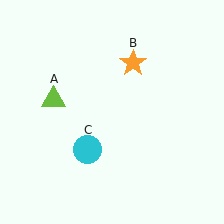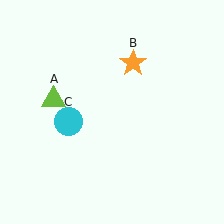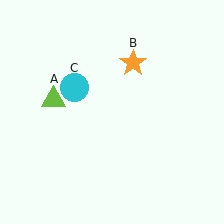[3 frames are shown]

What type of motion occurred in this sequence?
The cyan circle (object C) rotated clockwise around the center of the scene.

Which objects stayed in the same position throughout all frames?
Lime triangle (object A) and orange star (object B) remained stationary.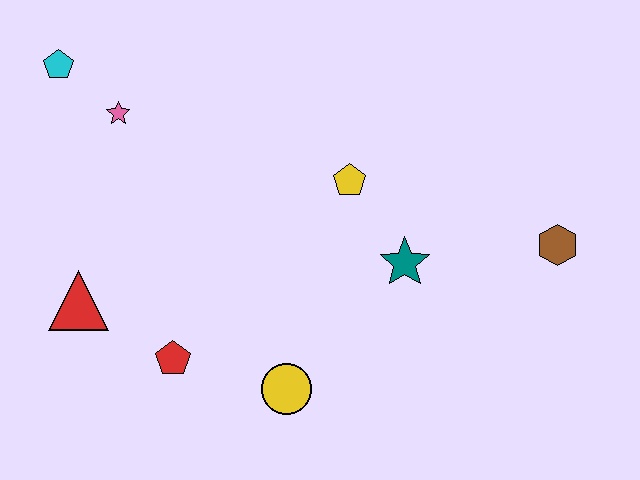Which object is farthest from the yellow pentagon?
The cyan pentagon is farthest from the yellow pentagon.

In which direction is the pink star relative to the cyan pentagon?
The pink star is to the right of the cyan pentagon.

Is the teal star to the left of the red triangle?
No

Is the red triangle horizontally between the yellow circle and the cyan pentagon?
Yes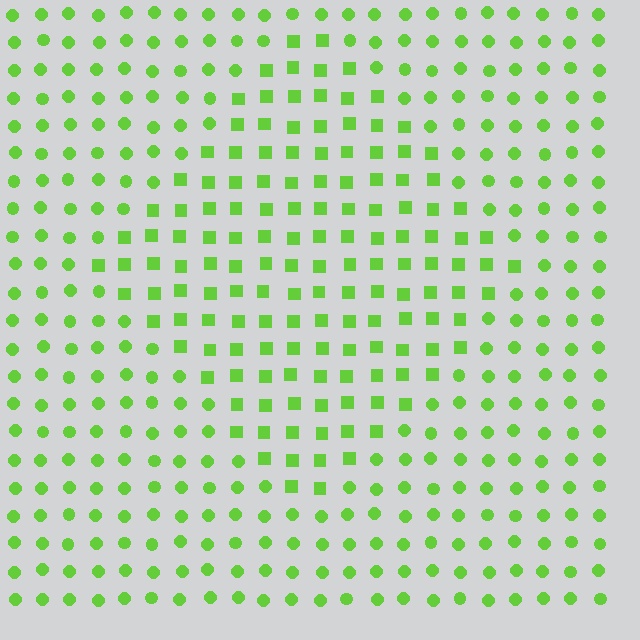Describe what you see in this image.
The image is filled with small lime elements arranged in a uniform grid. A diamond-shaped region contains squares, while the surrounding area contains circles. The boundary is defined purely by the change in element shape.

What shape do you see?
I see a diamond.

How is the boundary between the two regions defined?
The boundary is defined by a change in element shape: squares inside vs. circles outside. All elements share the same color and spacing.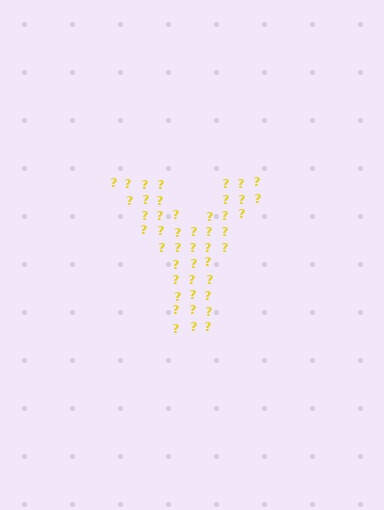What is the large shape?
The large shape is the letter Y.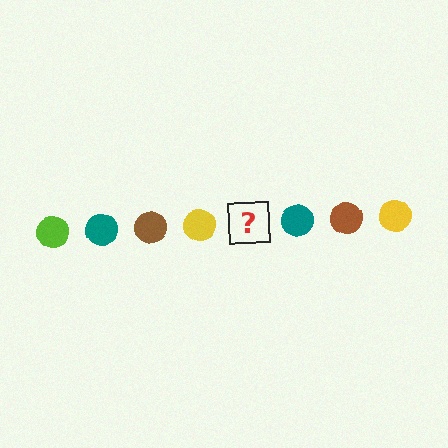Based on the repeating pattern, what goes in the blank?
The blank should be a lime circle.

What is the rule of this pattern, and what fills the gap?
The rule is that the pattern cycles through lime, teal, brown, yellow circles. The gap should be filled with a lime circle.